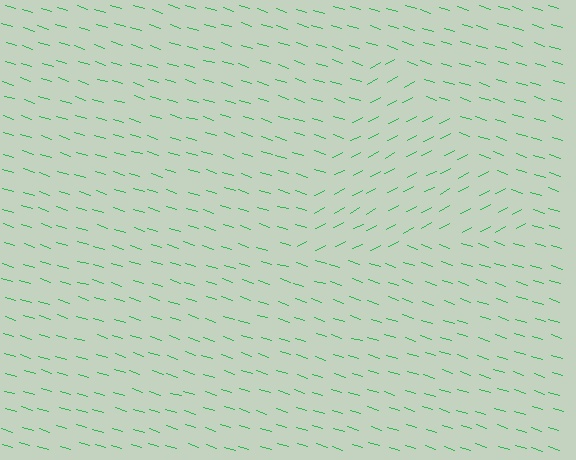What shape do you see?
I see a triangle.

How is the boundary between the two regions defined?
The boundary is defined purely by a change in line orientation (approximately 45 degrees difference). All lines are the same color and thickness.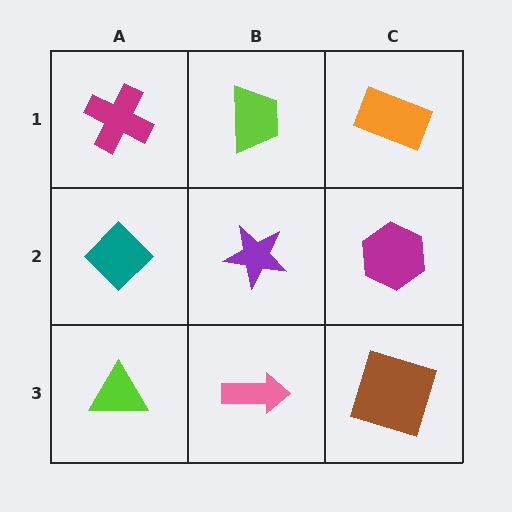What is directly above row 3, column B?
A purple star.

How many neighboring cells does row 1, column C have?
2.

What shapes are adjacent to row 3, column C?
A magenta hexagon (row 2, column C), a pink arrow (row 3, column B).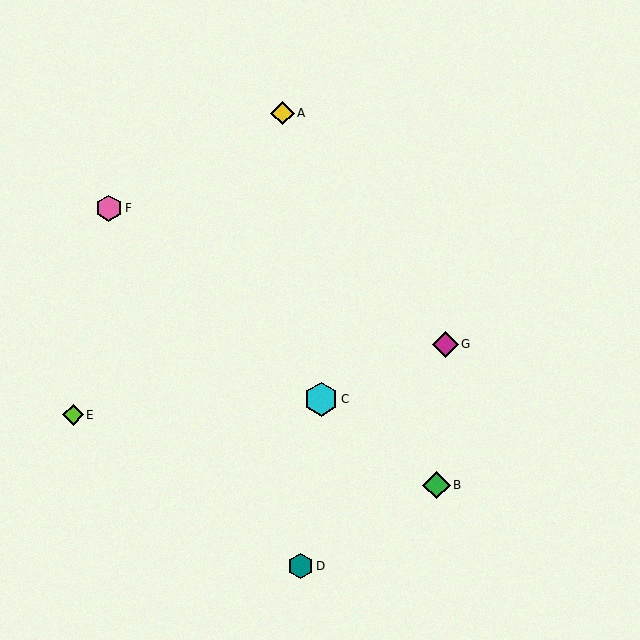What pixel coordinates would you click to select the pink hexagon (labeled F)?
Click at (109, 208) to select the pink hexagon F.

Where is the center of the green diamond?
The center of the green diamond is at (436, 485).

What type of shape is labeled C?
Shape C is a cyan hexagon.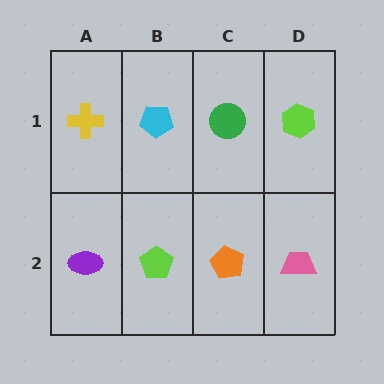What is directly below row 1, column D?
A pink trapezoid.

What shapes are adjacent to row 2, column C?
A green circle (row 1, column C), a lime pentagon (row 2, column B), a pink trapezoid (row 2, column D).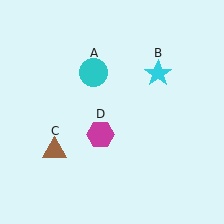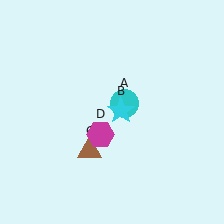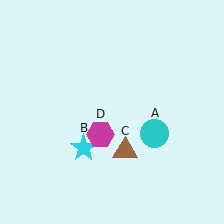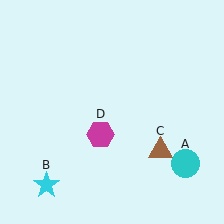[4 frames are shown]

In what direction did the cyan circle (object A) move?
The cyan circle (object A) moved down and to the right.